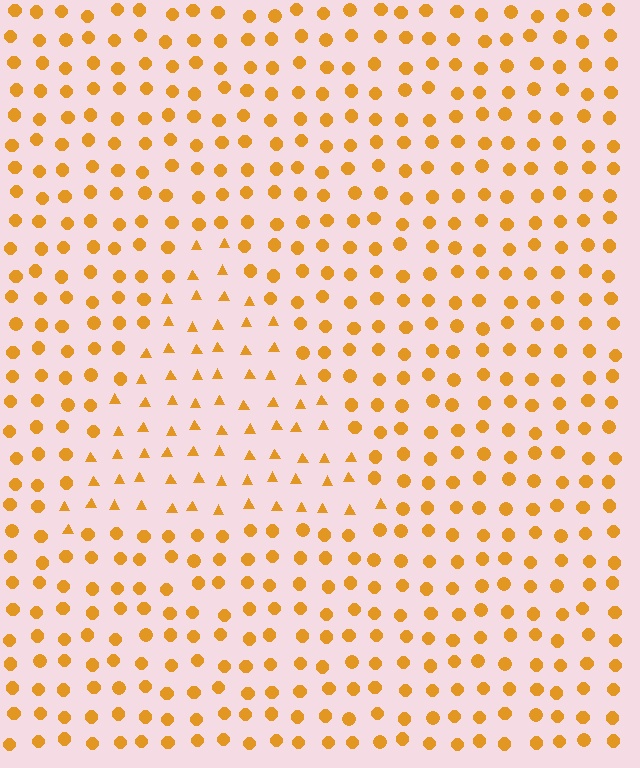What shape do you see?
I see a triangle.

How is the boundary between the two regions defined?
The boundary is defined by a change in element shape: triangles inside vs. circles outside. All elements share the same color and spacing.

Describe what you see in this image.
The image is filled with small orange elements arranged in a uniform grid. A triangle-shaped region contains triangles, while the surrounding area contains circles. The boundary is defined purely by the change in element shape.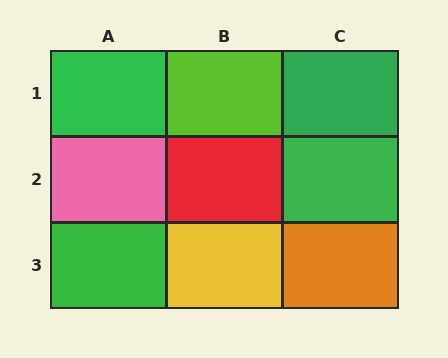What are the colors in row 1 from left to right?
Green, lime, green.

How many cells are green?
4 cells are green.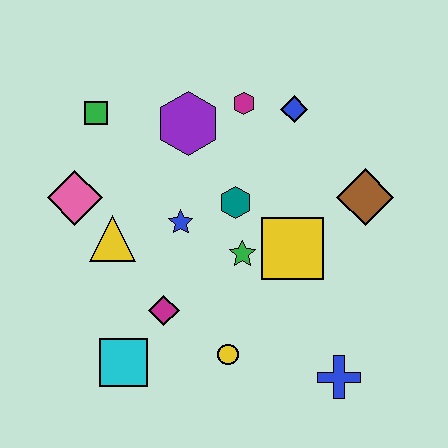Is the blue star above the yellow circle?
Yes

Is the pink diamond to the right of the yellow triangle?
No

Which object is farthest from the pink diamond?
The blue cross is farthest from the pink diamond.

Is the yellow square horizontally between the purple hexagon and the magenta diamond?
No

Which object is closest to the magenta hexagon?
The blue diamond is closest to the magenta hexagon.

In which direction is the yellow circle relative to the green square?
The yellow circle is below the green square.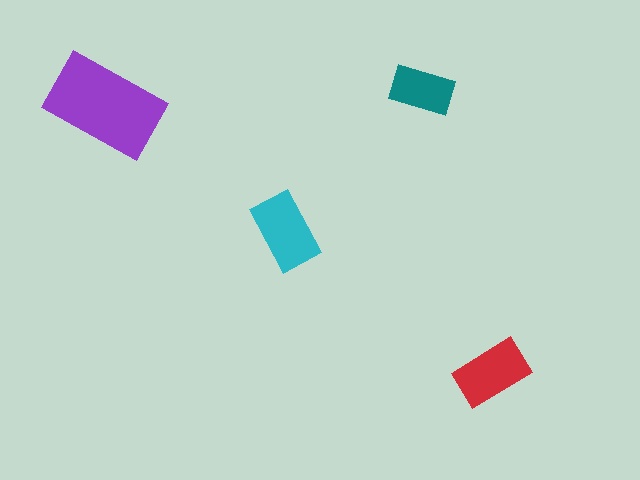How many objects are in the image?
There are 4 objects in the image.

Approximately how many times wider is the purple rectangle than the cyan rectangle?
About 1.5 times wider.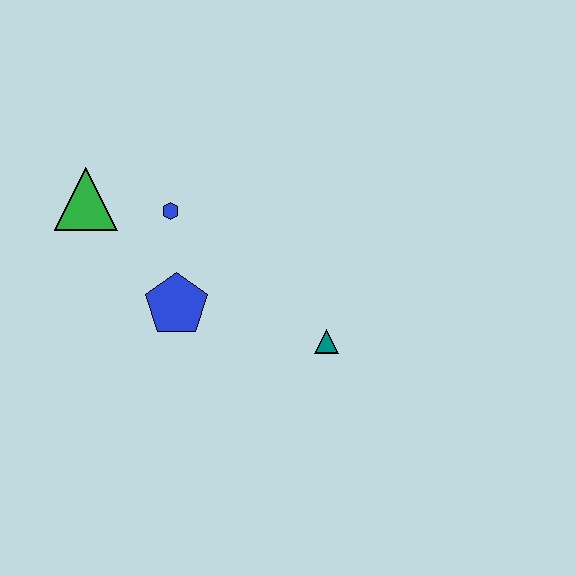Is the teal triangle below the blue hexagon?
Yes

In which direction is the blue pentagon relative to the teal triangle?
The blue pentagon is to the left of the teal triangle.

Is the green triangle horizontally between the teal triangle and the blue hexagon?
No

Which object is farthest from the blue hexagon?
The teal triangle is farthest from the blue hexagon.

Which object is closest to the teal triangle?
The blue pentagon is closest to the teal triangle.